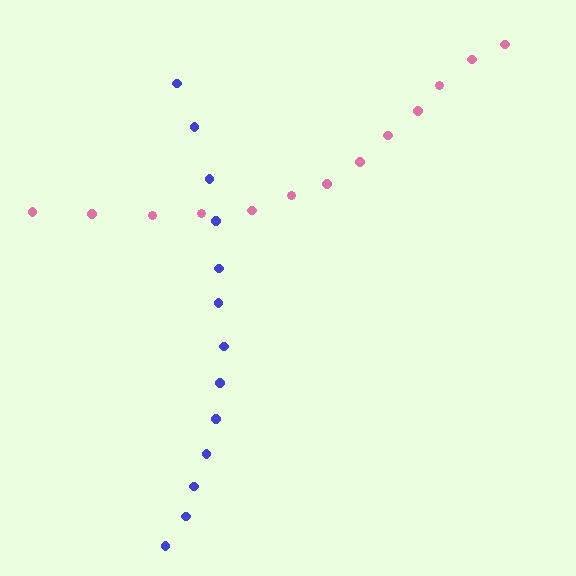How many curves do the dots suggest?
There are 2 distinct paths.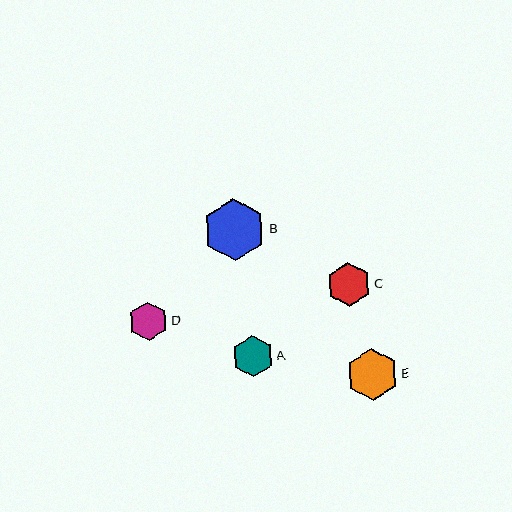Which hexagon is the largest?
Hexagon B is the largest with a size of approximately 62 pixels.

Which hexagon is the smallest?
Hexagon D is the smallest with a size of approximately 39 pixels.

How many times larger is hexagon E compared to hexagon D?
Hexagon E is approximately 1.3 times the size of hexagon D.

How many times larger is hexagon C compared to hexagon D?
Hexagon C is approximately 1.1 times the size of hexagon D.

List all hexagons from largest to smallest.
From largest to smallest: B, E, C, A, D.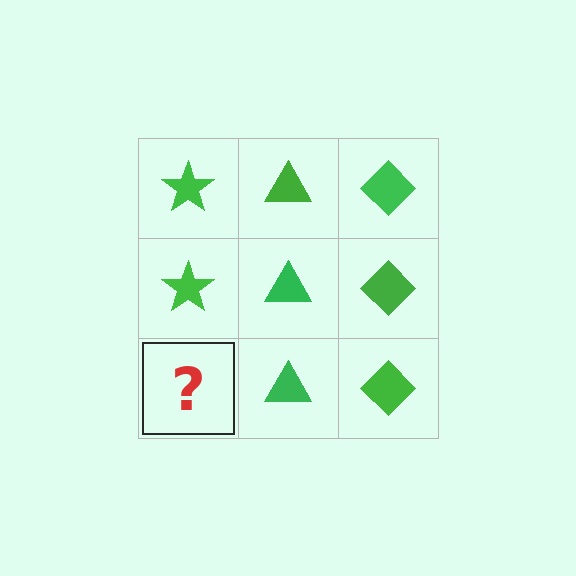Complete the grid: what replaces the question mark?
The question mark should be replaced with a green star.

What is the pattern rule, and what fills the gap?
The rule is that each column has a consistent shape. The gap should be filled with a green star.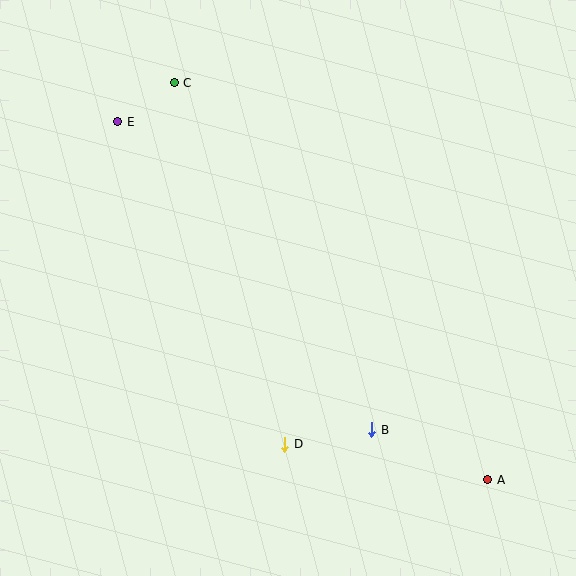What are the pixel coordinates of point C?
Point C is at (174, 83).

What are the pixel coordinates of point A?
Point A is at (488, 480).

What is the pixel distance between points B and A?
The distance between B and A is 126 pixels.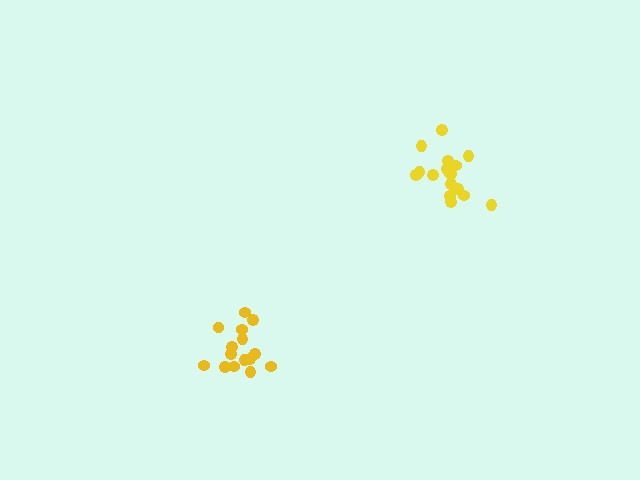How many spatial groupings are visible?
There are 2 spatial groupings.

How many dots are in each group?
Group 1: 15 dots, Group 2: 17 dots (32 total).